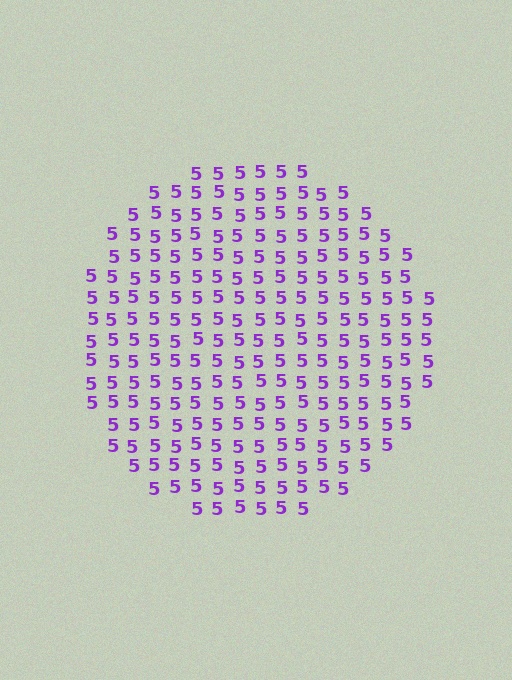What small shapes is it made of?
It is made of small digit 5's.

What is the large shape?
The large shape is a circle.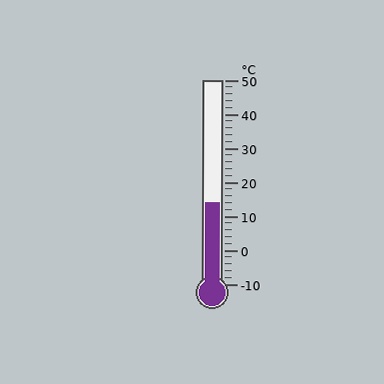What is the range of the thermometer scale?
The thermometer scale ranges from -10°C to 50°C.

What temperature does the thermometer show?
The thermometer shows approximately 14°C.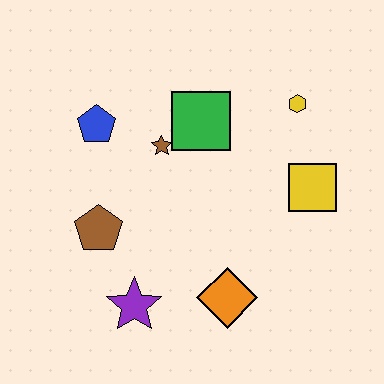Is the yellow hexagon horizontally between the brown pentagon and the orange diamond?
No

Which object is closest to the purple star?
The brown pentagon is closest to the purple star.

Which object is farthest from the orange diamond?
The blue pentagon is farthest from the orange diamond.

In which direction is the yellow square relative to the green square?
The yellow square is to the right of the green square.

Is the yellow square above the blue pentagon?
No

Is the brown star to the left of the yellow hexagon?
Yes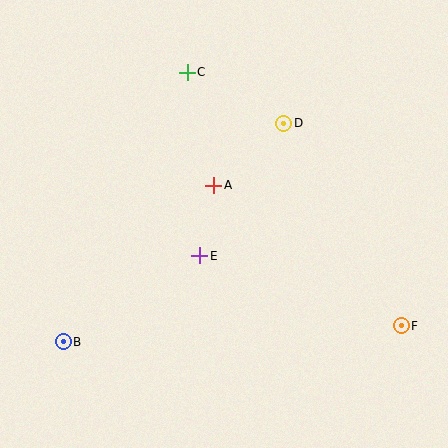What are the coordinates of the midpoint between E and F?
The midpoint between E and F is at (300, 291).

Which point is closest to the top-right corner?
Point D is closest to the top-right corner.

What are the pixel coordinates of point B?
Point B is at (63, 342).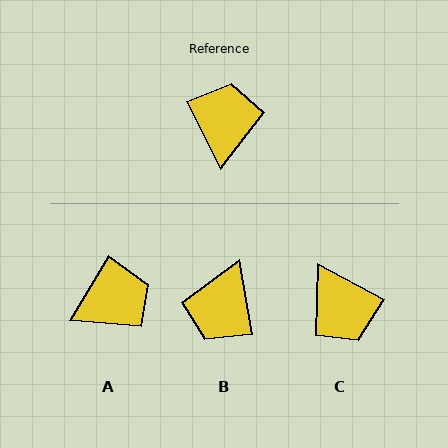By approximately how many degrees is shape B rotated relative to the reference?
Approximately 164 degrees counter-clockwise.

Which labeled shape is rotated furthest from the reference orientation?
B, about 164 degrees away.